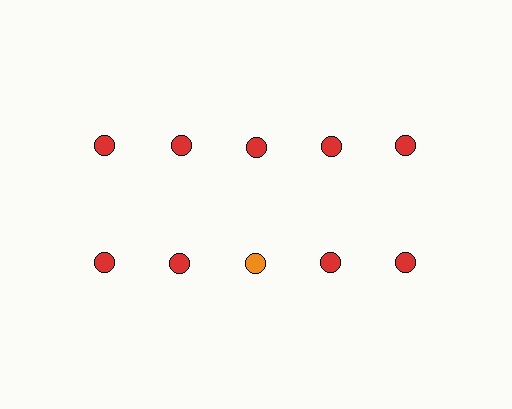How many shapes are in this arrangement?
There are 10 shapes arranged in a grid pattern.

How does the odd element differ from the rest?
It has a different color: orange instead of red.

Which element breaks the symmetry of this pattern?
The orange circle in the second row, center column breaks the symmetry. All other shapes are red circles.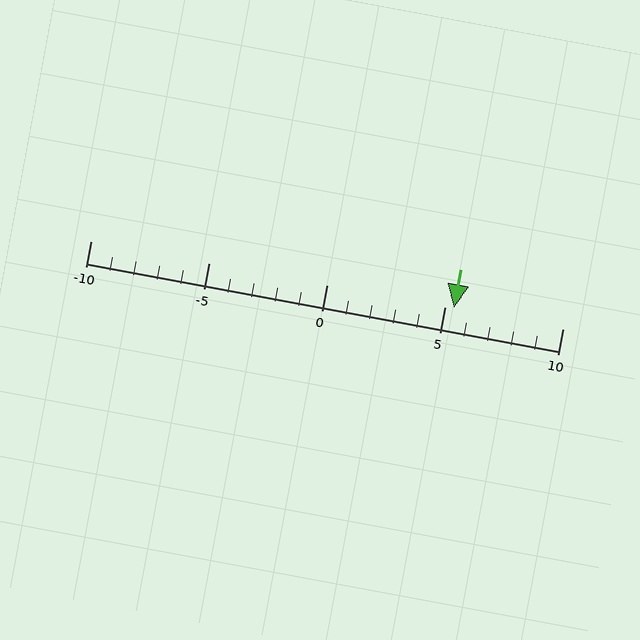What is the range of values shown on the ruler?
The ruler shows values from -10 to 10.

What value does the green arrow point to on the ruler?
The green arrow points to approximately 5.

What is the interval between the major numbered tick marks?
The major tick marks are spaced 5 units apart.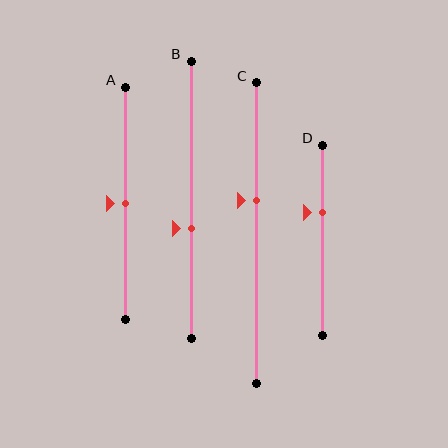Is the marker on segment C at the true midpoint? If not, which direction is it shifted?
No, the marker on segment C is shifted upward by about 11% of the segment length.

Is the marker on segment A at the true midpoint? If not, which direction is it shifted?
Yes, the marker on segment A is at the true midpoint.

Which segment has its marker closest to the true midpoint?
Segment A has its marker closest to the true midpoint.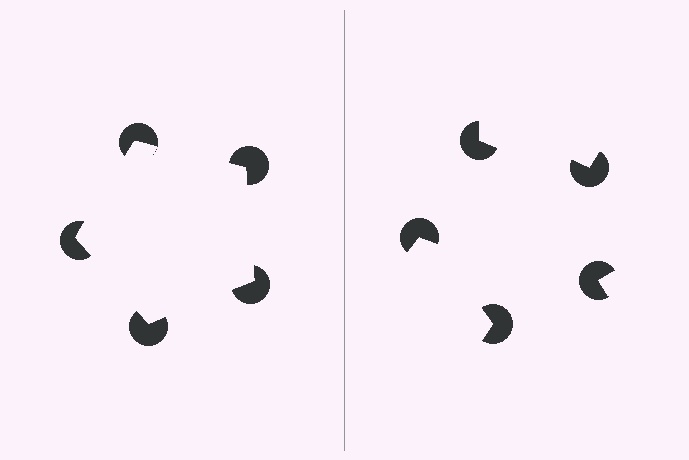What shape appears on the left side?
An illusory pentagon.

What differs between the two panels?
The pac-man discs are positioned identically on both sides; only the wedge orientations differ. On the left they align to a pentagon; on the right they are misaligned.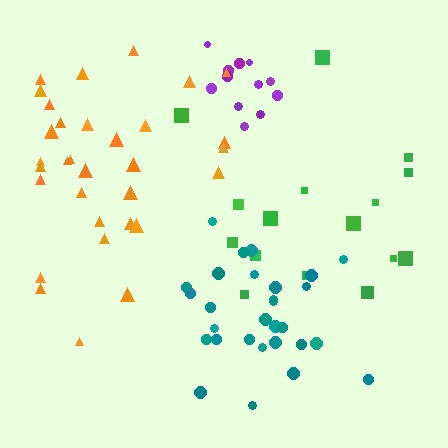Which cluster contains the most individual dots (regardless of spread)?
Orange (32).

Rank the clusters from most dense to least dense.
purple, teal, orange, green.